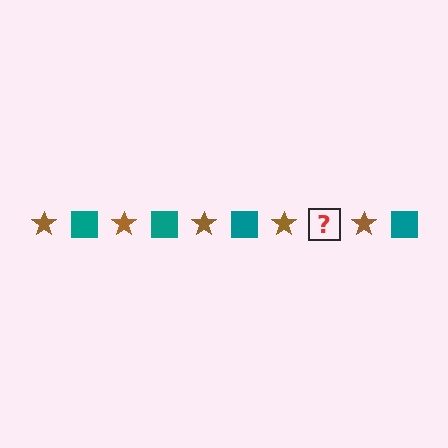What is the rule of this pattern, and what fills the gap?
The rule is that the pattern alternates between brown star and teal square. The gap should be filled with a teal square.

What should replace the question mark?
The question mark should be replaced with a teal square.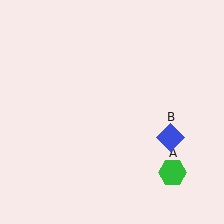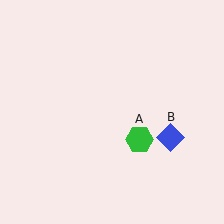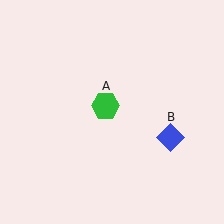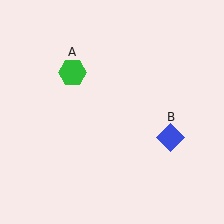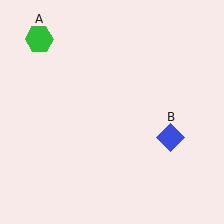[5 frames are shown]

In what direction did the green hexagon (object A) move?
The green hexagon (object A) moved up and to the left.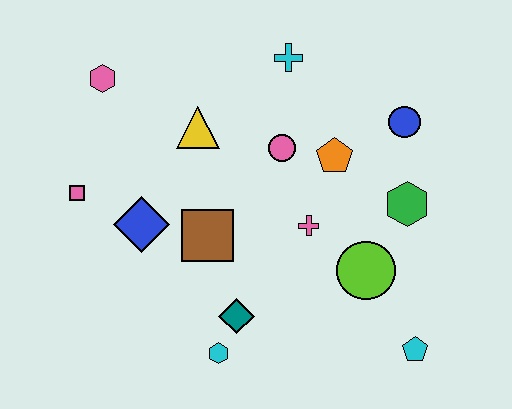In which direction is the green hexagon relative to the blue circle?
The green hexagon is below the blue circle.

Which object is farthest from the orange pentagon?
The pink square is farthest from the orange pentagon.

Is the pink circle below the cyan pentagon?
No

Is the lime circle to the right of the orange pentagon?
Yes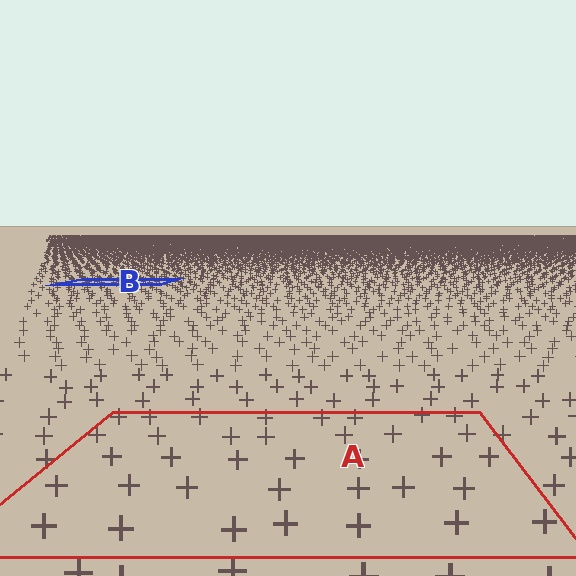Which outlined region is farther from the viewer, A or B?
Region B is farther from the viewer — the texture elements inside it appear smaller and more densely packed.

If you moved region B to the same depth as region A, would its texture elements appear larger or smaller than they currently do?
They would appear larger. At a closer depth, the same texture elements are projected at a bigger on-screen size.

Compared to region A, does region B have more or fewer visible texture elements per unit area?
Region B has more texture elements per unit area — they are packed more densely because it is farther away.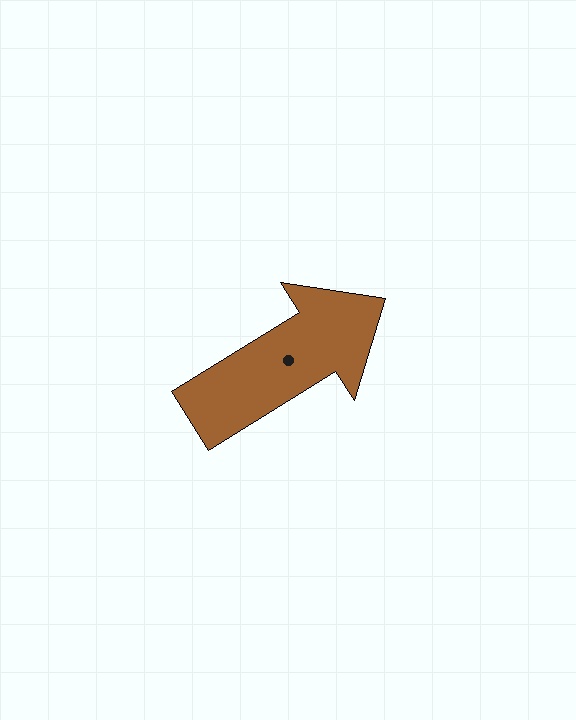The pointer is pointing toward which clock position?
Roughly 2 o'clock.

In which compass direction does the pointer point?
Northeast.